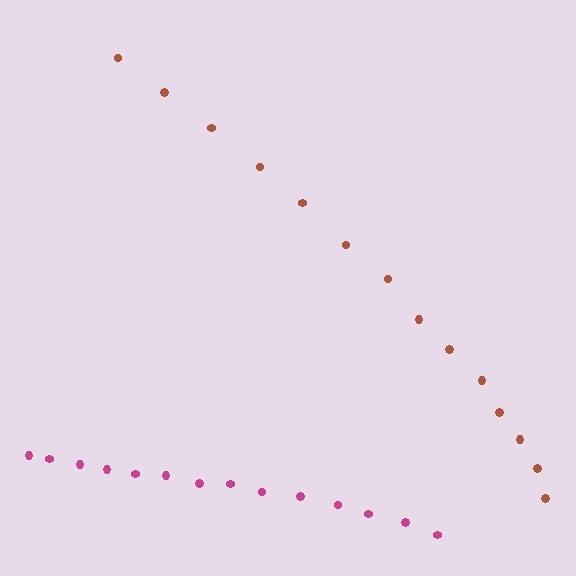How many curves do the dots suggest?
There are 2 distinct paths.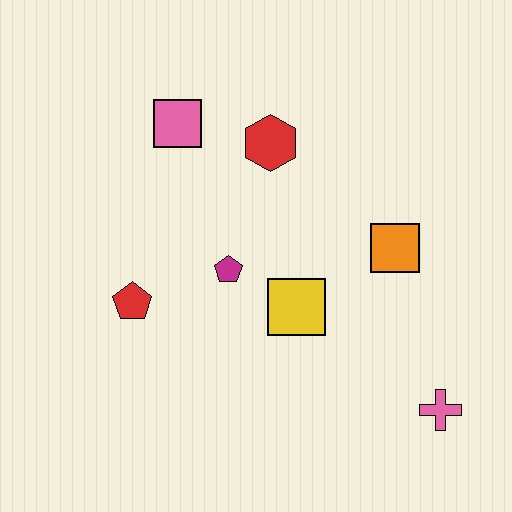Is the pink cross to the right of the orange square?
Yes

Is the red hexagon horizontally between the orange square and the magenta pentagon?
Yes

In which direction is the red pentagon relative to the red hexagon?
The red pentagon is below the red hexagon.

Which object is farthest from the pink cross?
The pink square is farthest from the pink cross.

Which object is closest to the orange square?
The yellow square is closest to the orange square.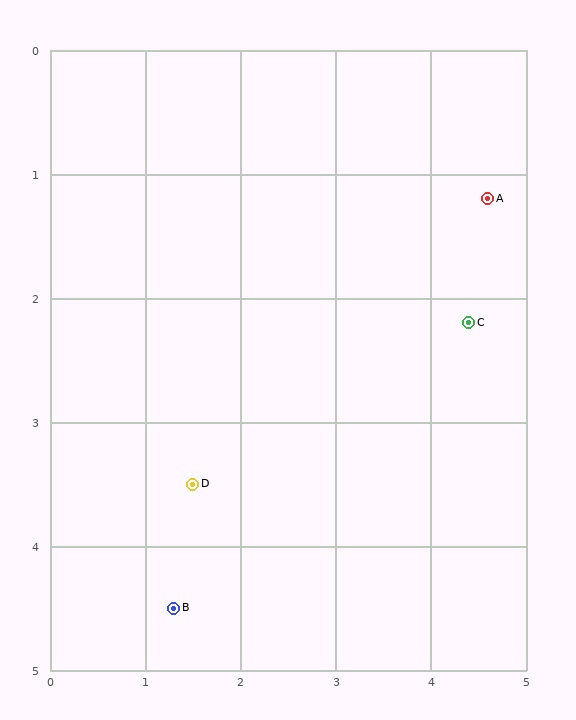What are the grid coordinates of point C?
Point C is at approximately (4.4, 2.2).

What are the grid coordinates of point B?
Point B is at approximately (1.3, 4.5).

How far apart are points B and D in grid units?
Points B and D are about 1.0 grid units apart.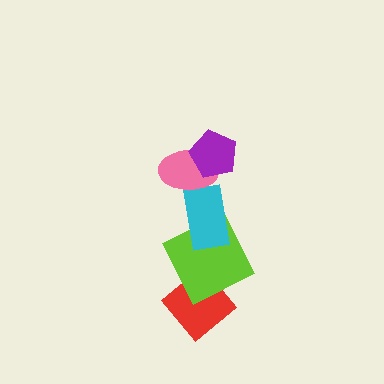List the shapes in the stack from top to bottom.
From top to bottom: the purple pentagon, the pink ellipse, the cyan rectangle, the lime square, the red diamond.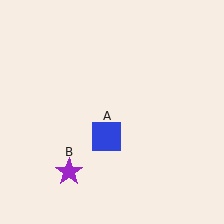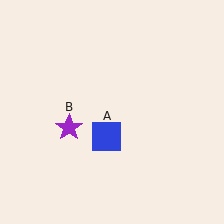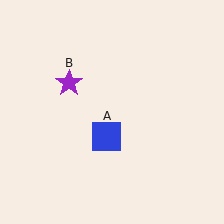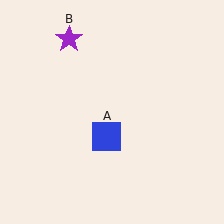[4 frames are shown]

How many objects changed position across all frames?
1 object changed position: purple star (object B).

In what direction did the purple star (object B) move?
The purple star (object B) moved up.